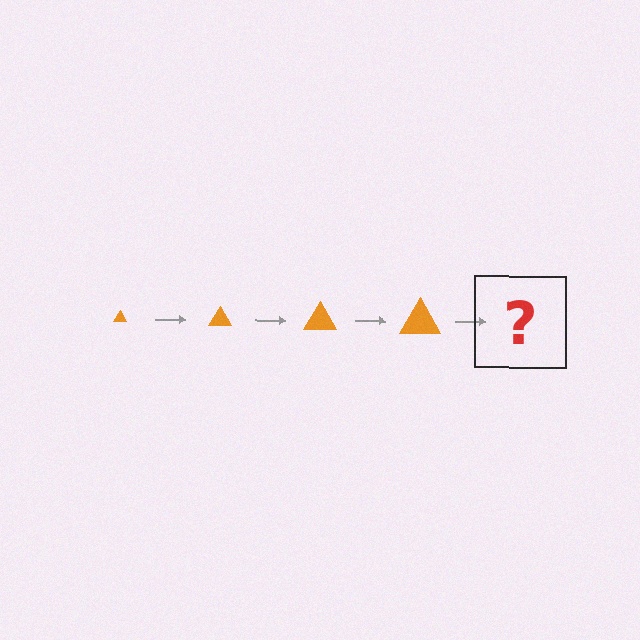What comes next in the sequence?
The next element should be an orange triangle, larger than the previous one.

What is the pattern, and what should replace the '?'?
The pattern is that the triangle gets progressively larger each step. The '?' should be an orange triangle, larger than the previous one.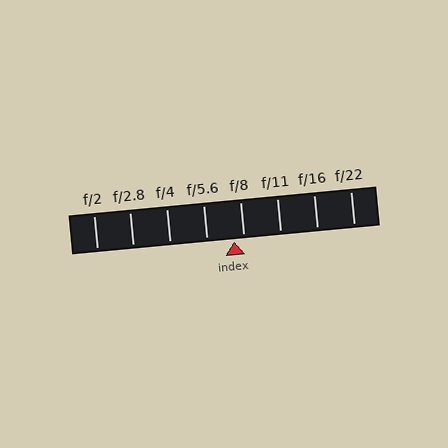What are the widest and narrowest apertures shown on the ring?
The widest aperture shown is f/2 and the narrowest is f/22.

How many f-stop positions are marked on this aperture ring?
There are 8 f-stop positions marked.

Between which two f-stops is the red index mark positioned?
The index mark is between f/5.6 and f/8.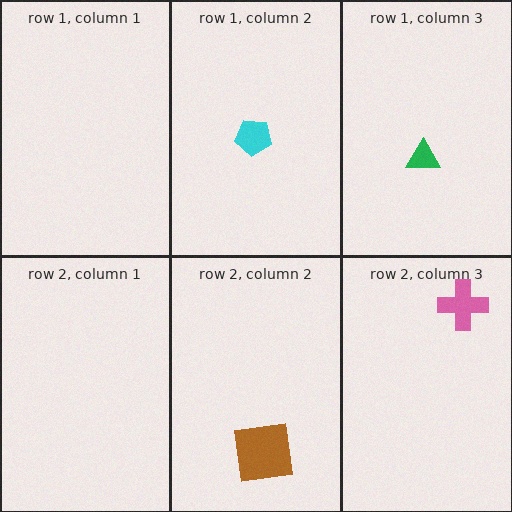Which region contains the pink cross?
The row 2, column 3 region.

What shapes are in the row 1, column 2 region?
The cyan pentagon.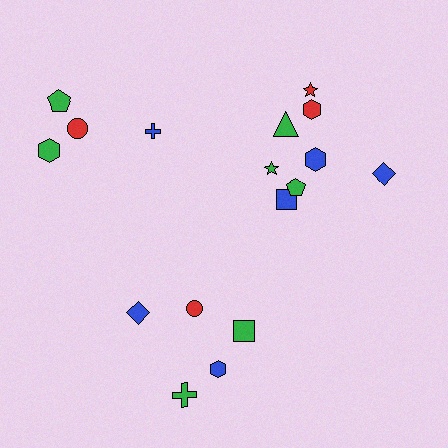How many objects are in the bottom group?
There are 5 objects.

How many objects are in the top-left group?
There are 4 objects.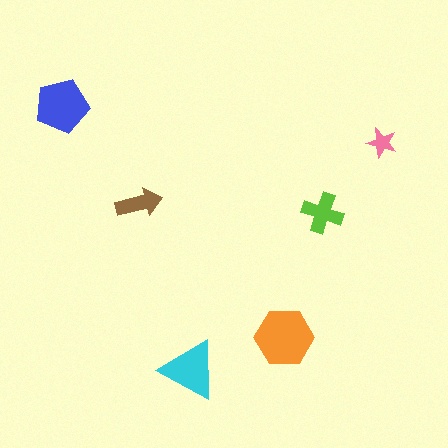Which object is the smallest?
The pink star.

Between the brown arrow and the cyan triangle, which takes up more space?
The cyan triangle.